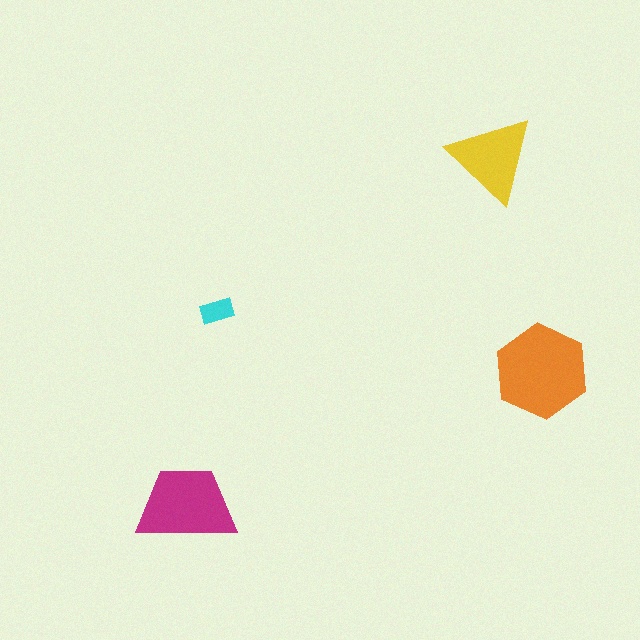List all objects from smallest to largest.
The cyan rectangle, the yellow triangle, the magenta trapezoid, the orange hexagon.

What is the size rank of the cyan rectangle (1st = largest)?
4th.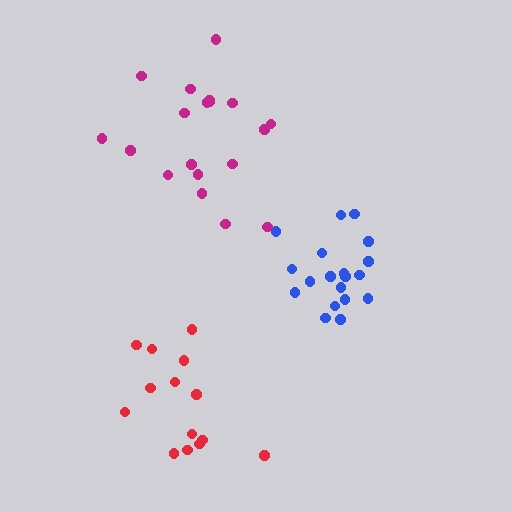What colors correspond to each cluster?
The clusters are colored: blue, red, magenta.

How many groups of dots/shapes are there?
There are 3 groups.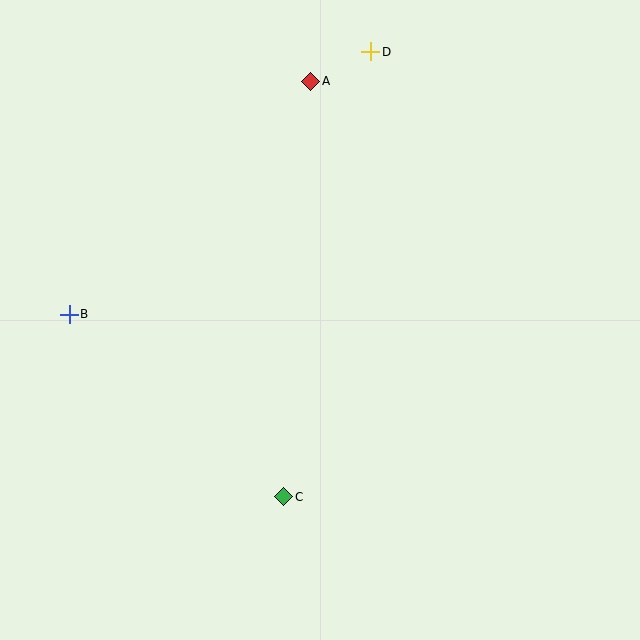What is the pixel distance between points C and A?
The distance between C and A is 416 pixels.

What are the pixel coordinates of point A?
Point A is at (311, 81).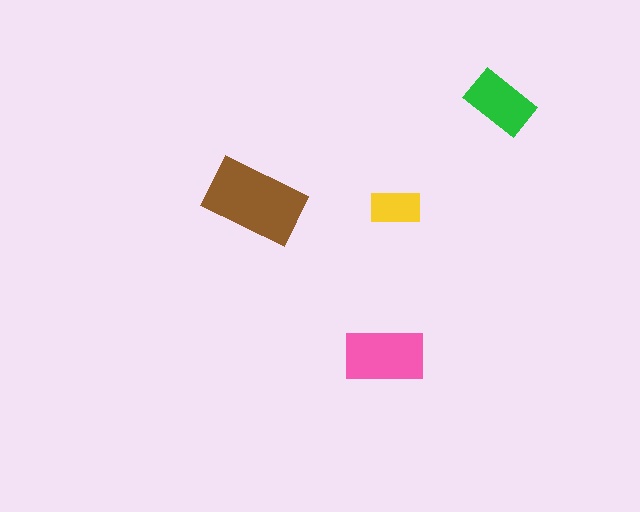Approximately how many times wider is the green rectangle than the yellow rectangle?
About 1.5 times wider.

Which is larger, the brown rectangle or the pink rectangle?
The brown one.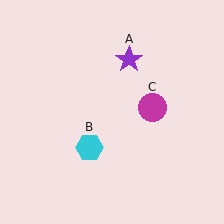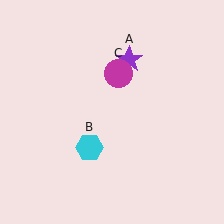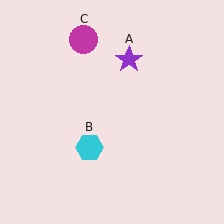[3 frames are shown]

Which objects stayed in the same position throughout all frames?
Purple star (object A) and cyan hexagon (object B) remained stationary.